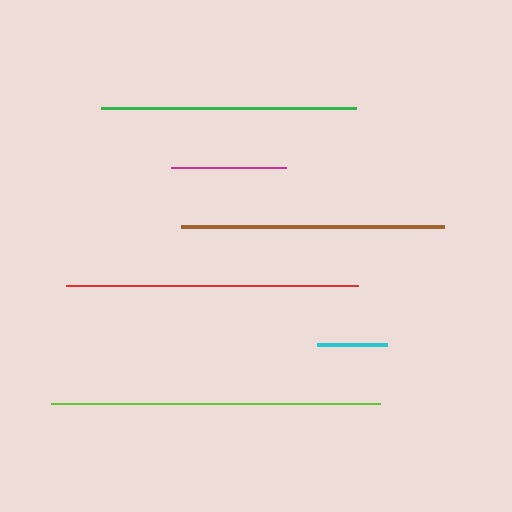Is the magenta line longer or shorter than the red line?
The red line is longer than the magenta line.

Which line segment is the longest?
The lime line is the longest at approximately 329 pixels.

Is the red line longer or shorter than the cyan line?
The red line is longer than the cyan line.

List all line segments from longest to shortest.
From longest to shortest: lime, red, brown, green, magenta, cyan.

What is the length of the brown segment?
The brown segment is approximately 263 pixels long.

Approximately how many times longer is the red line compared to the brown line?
The red line is approximately 1.1 times the length of the brown line.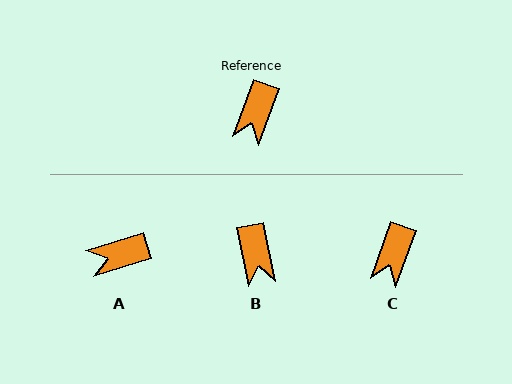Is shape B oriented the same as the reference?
No, it is off by about 32 degrees.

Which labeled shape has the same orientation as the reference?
C.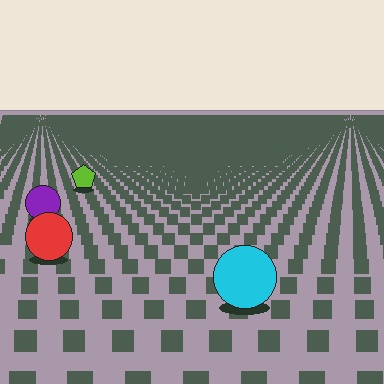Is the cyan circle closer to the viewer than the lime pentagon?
Yes. The cyan circle is closer — you can tell from the texture gradient: the ground texture is coarser near it.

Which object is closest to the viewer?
The cyan circle is closest. The texture marks near it are larger and more spread out.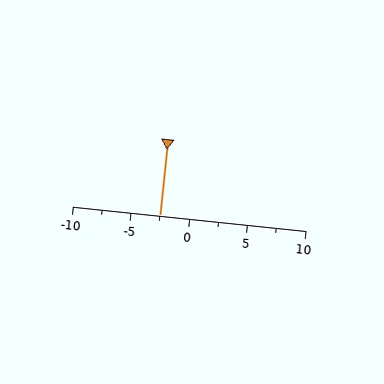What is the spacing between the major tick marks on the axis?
The major ticks are spaced 5 apart.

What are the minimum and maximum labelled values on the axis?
The axis runs from -10 to 10.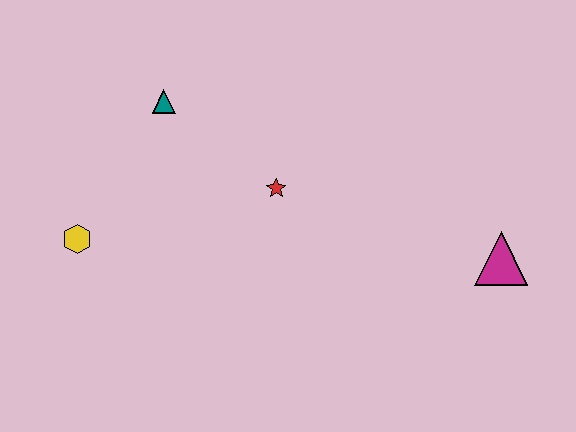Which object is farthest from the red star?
The magenta triangle is farthest from the red star.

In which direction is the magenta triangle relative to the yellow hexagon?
The magenta triangle is to the right of the yellow hexagon.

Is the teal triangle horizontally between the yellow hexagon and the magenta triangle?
Yes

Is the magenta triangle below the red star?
Yes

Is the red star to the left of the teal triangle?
No